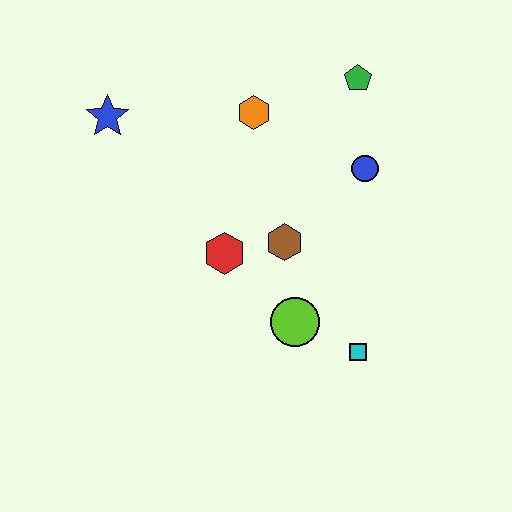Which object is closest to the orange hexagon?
The green pentagon is closest to the orange hexagon.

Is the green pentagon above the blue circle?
Yes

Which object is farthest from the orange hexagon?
The cyan square is farthest from the orange hexagon.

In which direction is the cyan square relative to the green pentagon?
The cyan square is below the green pentagon.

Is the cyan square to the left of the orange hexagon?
No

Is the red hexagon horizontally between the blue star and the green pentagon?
Yes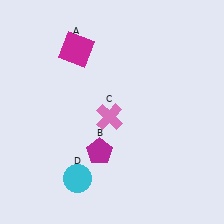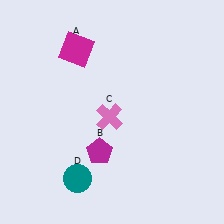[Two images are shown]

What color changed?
The circle (D) changed from cyan in Image 1 to teal in Image 2.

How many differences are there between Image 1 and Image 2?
There is 1 difference between the two images.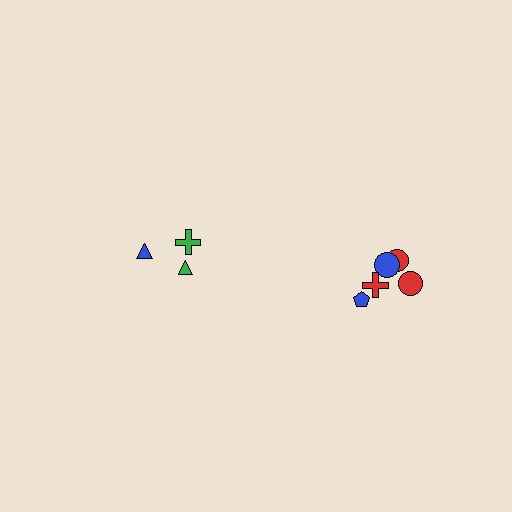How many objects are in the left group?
There are 3 objects.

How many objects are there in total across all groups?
There are 8 objects.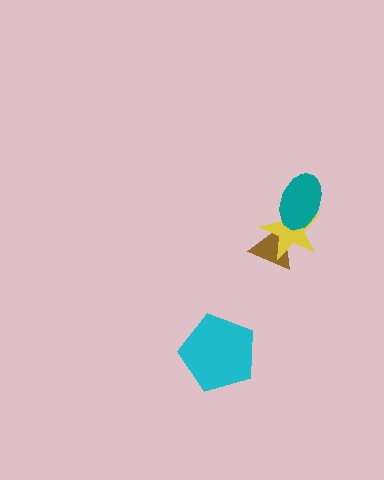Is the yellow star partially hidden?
Yes, it is partially covered by another shape.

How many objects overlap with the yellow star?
2 objects overlap with the yellow star.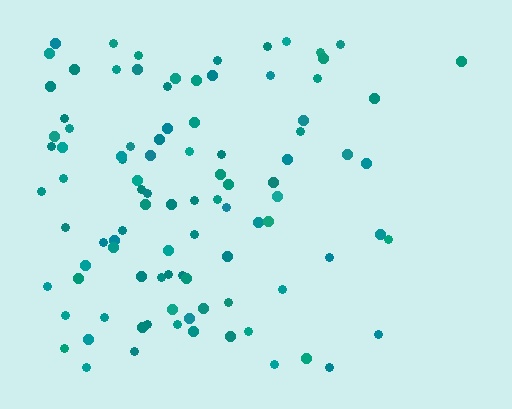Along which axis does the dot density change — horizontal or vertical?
Horizontal.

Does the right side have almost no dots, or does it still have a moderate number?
Still a moderate number, just noticeably fewer than the left.